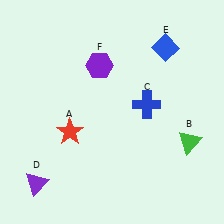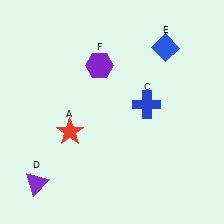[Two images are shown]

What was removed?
The green triangle (B) was removed in Image 2.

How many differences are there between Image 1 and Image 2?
There is 1 difference between the two images.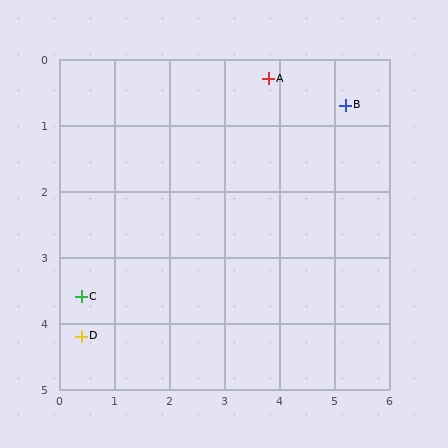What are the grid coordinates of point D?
Point D is at approximately (0.4, 4.2).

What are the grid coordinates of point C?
Point C is at approximately (0.4, 3.6).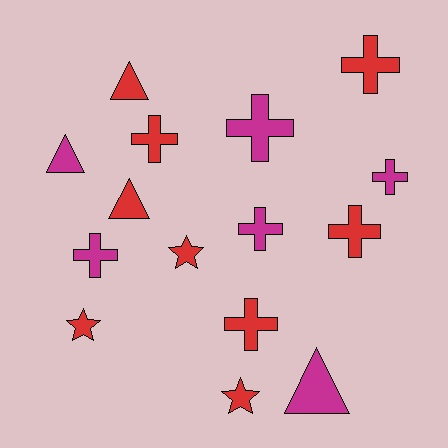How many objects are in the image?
There are 15 objects.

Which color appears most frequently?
Red, with 9 objects.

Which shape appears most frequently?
Cross, with 8 objects.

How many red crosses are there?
There are 4 red crosses.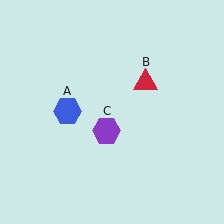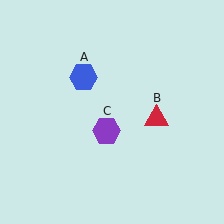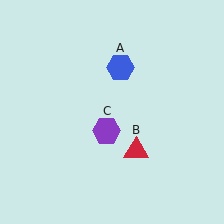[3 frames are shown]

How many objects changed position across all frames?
2 objects changed position: blue hexagon (object A), red triangle (object B).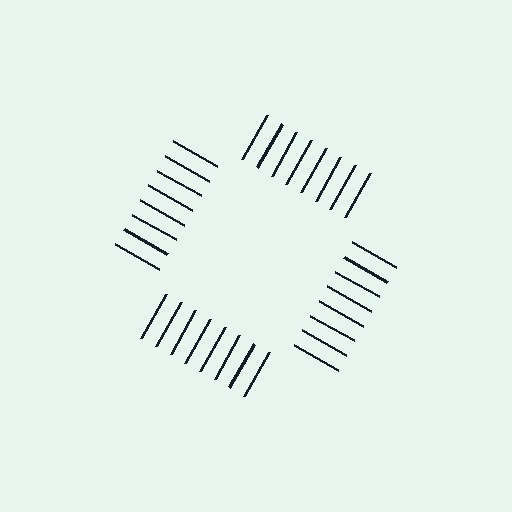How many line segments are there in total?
32 — 8 along each of the 4 edges.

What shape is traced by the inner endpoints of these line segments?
An illusory square — the line segments terminate on its edges but no continuous stroke is drawn.